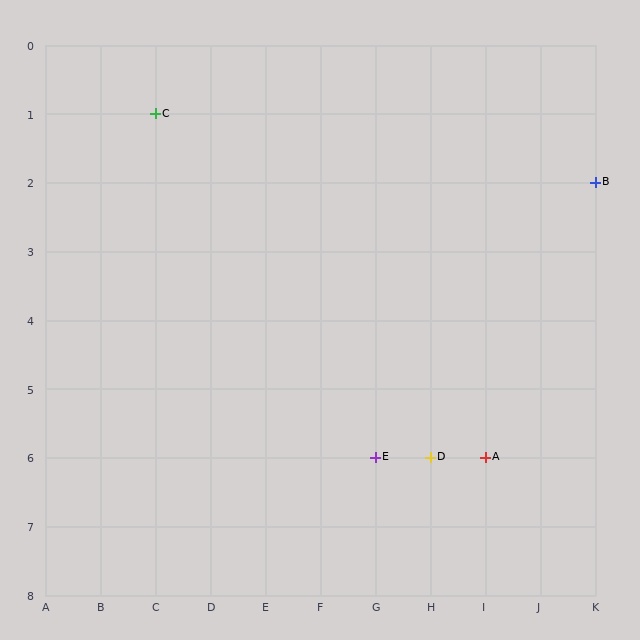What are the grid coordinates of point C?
Point C is at grid coordinates (C, 1).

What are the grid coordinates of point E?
Point E is at grid coordinates (G, 6).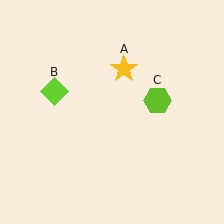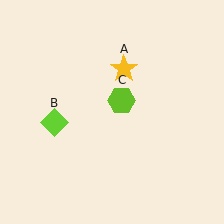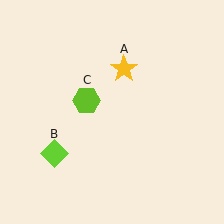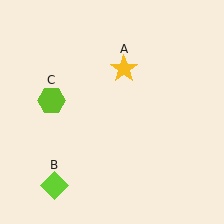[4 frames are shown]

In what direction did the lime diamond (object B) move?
The lime diamond (object B) moved down.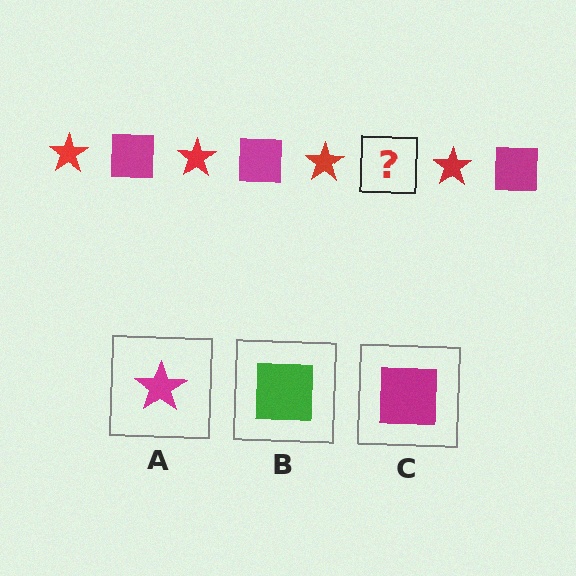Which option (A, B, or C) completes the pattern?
C.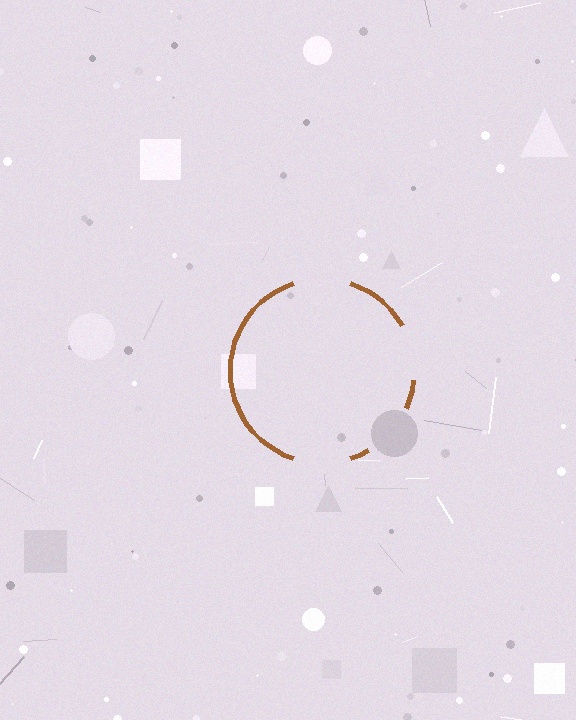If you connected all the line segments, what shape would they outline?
They would outline a circle.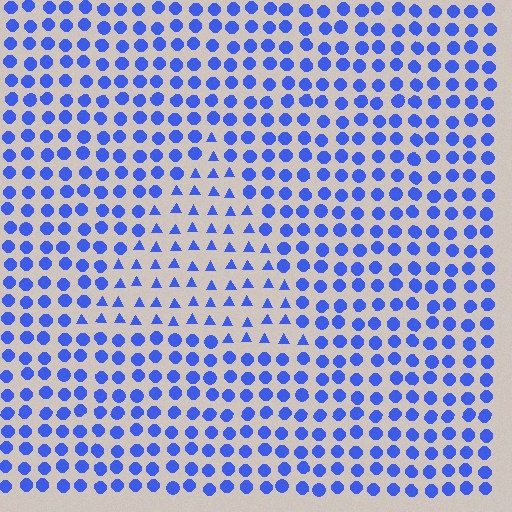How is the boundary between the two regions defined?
The boundary is defined by a change in element shape: triangles inside vs. circles outside. All elements share the same color and spacing.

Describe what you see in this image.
The image is filled with small blue elements arranged in a uniform grid. A triangle-shaped region contains triangles, while the surrounding area contains circles. The boundary is defined purely by the change in element shape.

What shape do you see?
I see a triangle.